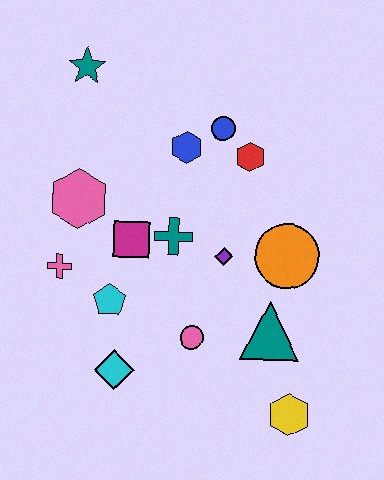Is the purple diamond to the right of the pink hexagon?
Yes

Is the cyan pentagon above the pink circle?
Yes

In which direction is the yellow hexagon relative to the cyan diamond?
The yellow hexagon is to the right of the cyan diamond.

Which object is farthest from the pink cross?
The yellow hexagon is farthest from the pink cross.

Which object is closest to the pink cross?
The cyan pentagon is closest to the pink cross.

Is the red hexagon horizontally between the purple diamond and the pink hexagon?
No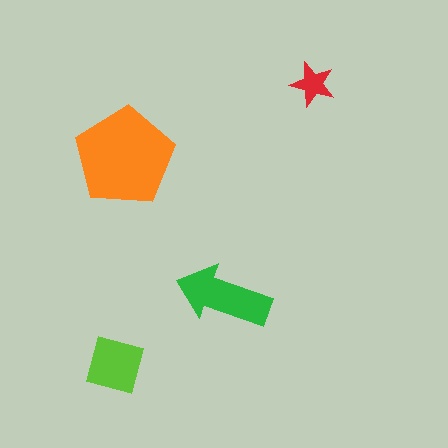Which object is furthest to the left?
The lime square is leftmost.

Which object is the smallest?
The red star.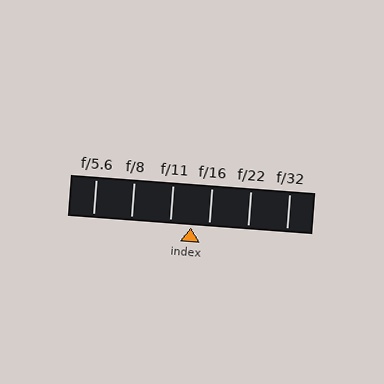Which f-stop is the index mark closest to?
The index mark is closest to f/16.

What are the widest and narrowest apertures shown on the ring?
The widest aperture shown is f/5.6 and the narrowest is f/32.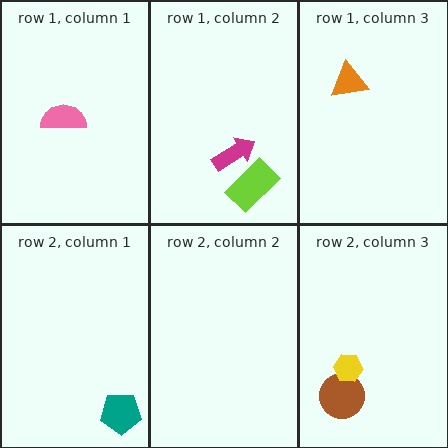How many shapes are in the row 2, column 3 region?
2.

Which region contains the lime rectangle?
The row 1, column 2 region.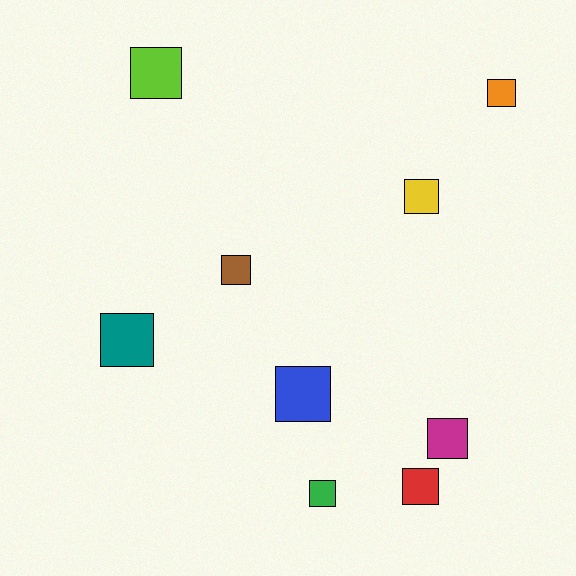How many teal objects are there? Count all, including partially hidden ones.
There is 1 teal object.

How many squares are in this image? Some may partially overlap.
There are 9 squares.